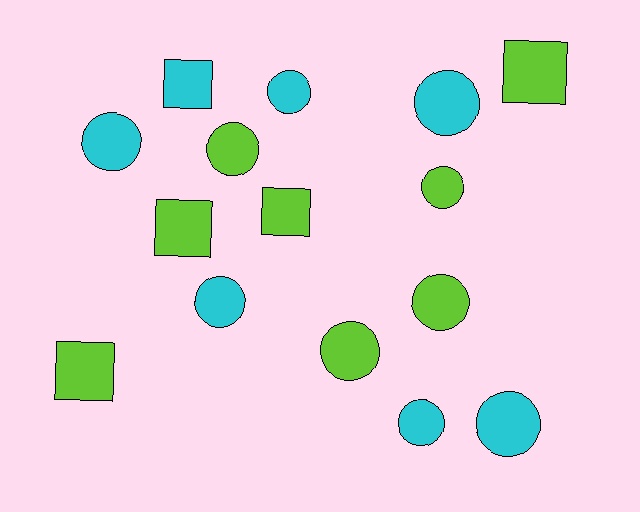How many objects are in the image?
There are 15 objects.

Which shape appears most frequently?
Circle, with 10 objects.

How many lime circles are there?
There are 4 lime circles.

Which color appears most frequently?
Lime, with 8 objects.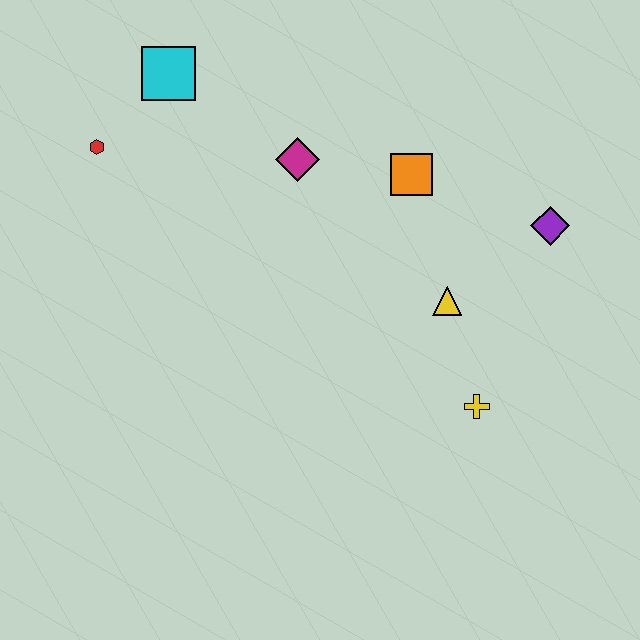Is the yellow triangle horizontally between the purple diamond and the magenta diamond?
Yes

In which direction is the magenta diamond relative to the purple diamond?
The magenta diamond is to the left of the purple diamond.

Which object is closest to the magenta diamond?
The orange square is closest to the magenta diamond.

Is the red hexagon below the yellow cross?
No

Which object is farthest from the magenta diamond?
The yellow cross is farthest from the magenta diamond.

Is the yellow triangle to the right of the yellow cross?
No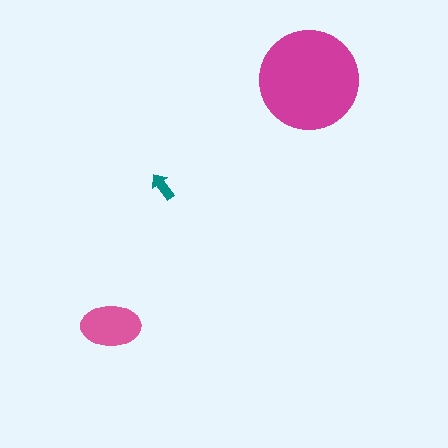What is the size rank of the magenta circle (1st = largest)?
1st.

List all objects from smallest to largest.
The teal arrow, the pink ellipse, the magenta circle.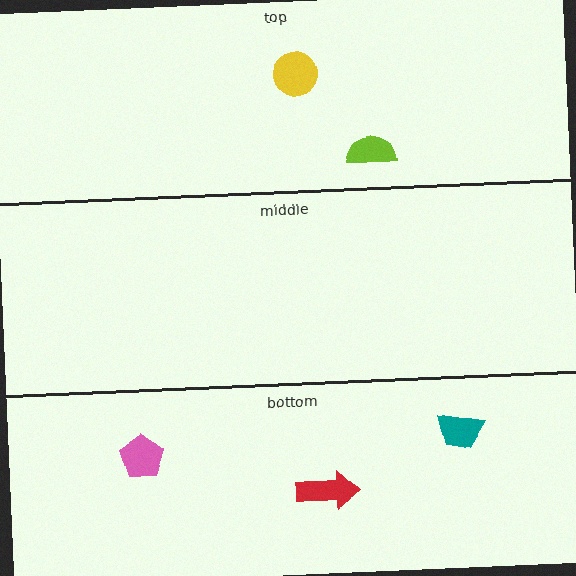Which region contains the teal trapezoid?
The bottom region.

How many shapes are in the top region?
2.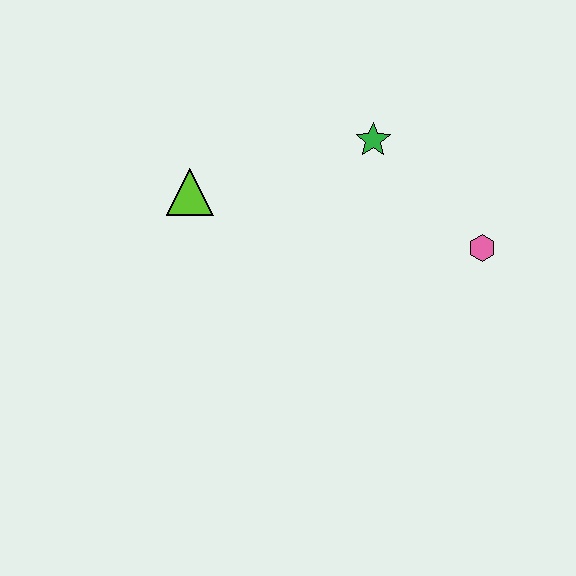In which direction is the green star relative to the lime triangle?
The green star is to the right of the lime triangle.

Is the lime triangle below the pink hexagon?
No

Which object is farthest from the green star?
The lime triangle is farthest from the green star.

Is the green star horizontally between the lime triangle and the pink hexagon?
Yes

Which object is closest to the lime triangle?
The green star is closest to the lime triangle.